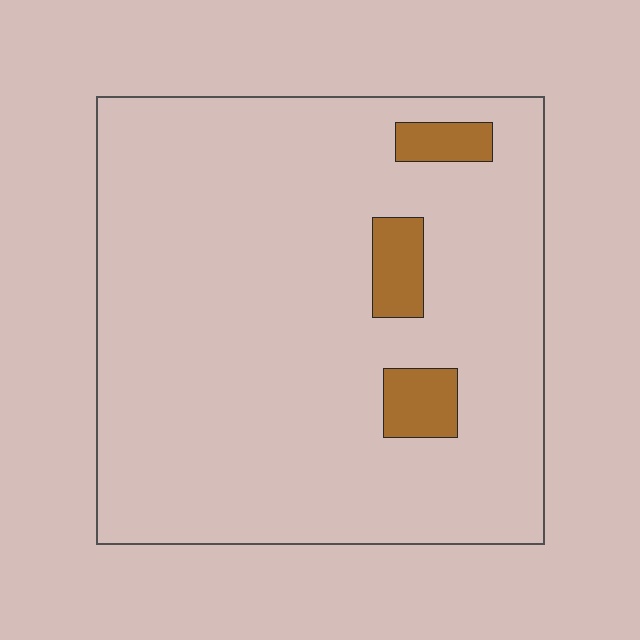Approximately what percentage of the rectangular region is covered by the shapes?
Approximately 5%.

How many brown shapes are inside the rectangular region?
3.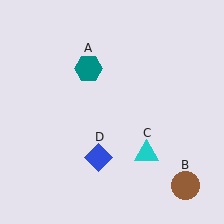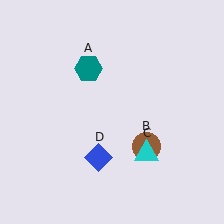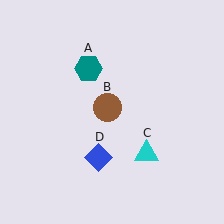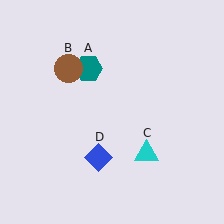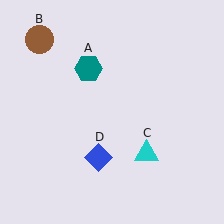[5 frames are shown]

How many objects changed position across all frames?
1 object changed position: brown circle (object B).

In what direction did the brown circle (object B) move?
The brown circle (object B) moved up and to the left.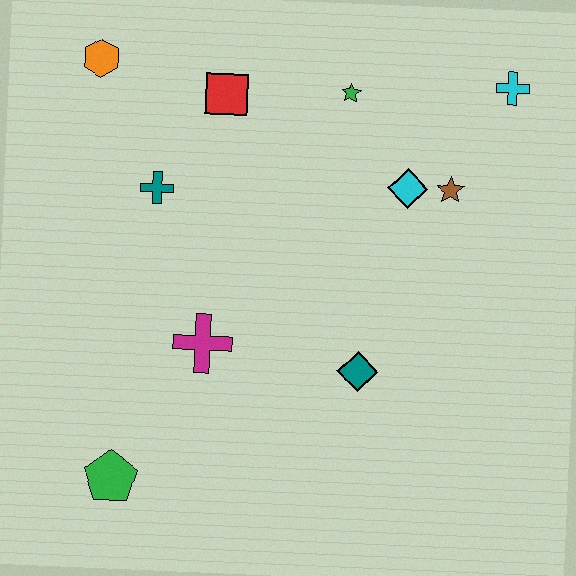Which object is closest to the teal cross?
The red square is closest to the teal cross.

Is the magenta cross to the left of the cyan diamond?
Yes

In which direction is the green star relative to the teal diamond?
The green star is above the teal diamond.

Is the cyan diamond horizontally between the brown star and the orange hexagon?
Yes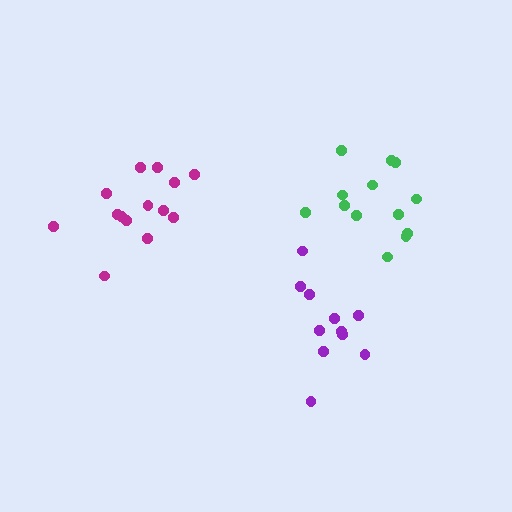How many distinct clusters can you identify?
There are 3 distinct clusters.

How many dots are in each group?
Group 1: 11 dots, Group 2: 13 dots, Group 3: 14 dots (38 total).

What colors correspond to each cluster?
The clusters are colored: purple, green, magenta.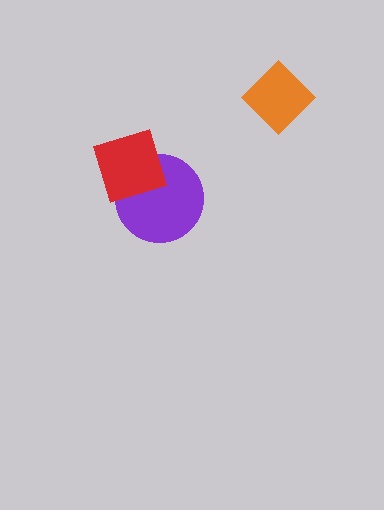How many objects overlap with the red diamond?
1 object overlaps with the red diamond.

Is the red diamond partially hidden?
No, no other shape covers it.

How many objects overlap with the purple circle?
1 object overlaps with the purple circle.